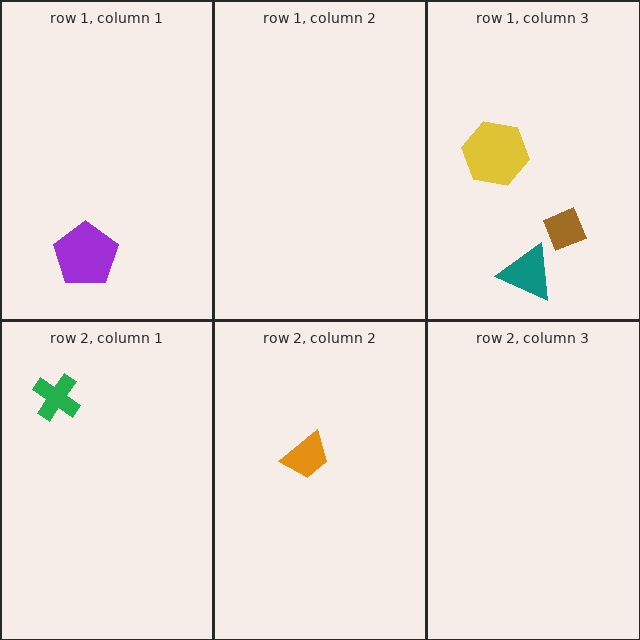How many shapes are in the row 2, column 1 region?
1.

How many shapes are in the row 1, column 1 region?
1.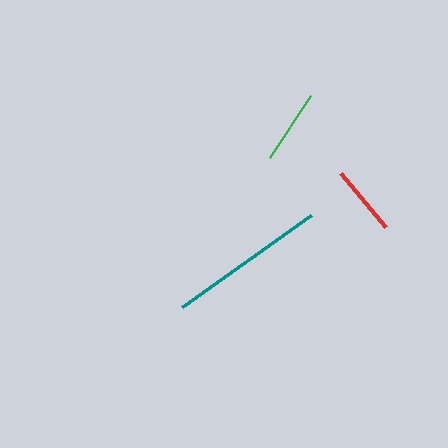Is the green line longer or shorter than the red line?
The green line is longer than the red line.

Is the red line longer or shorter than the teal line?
The teal line is longer than the red line.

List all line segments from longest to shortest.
From longest to shortest: teal, green, red.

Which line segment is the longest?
The teal line is the longest at approximately 159 pixels.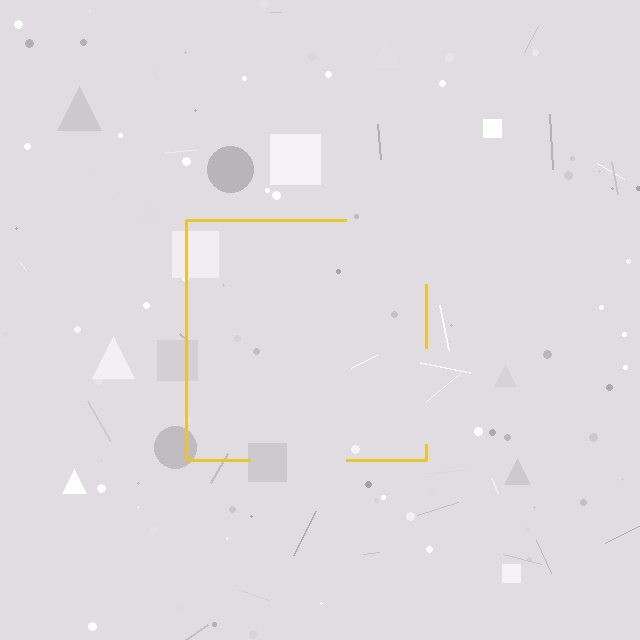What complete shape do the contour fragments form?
The contour fragments form a square.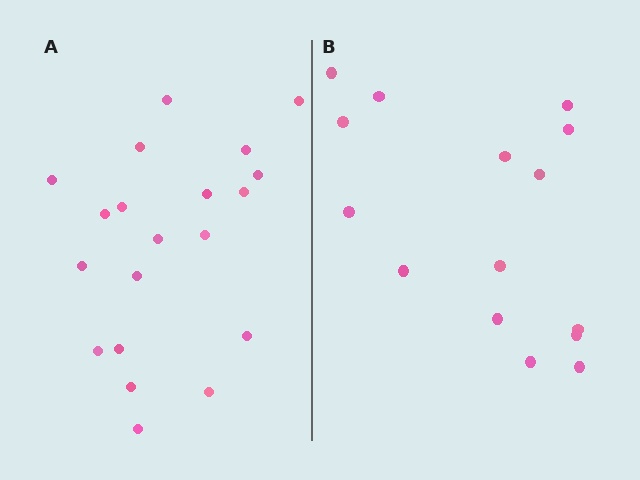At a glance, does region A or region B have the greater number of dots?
Region A (the left region) has more dots.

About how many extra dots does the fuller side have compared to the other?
Region A has about 5 more dots than region B.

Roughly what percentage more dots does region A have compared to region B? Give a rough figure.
About 35% more.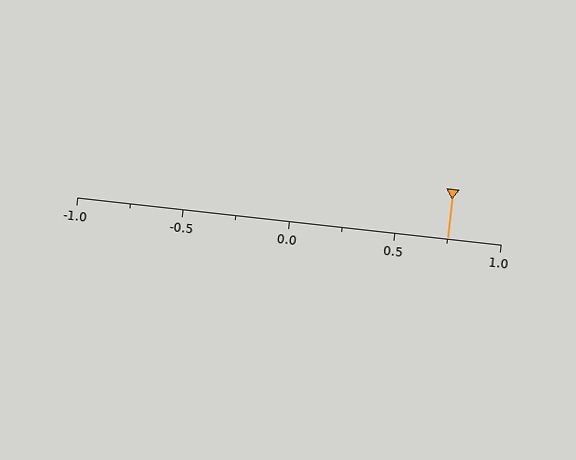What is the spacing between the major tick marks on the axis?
The major ticks are spaced 0.5 apart.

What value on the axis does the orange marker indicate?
The marker indicates approximately 0.75.